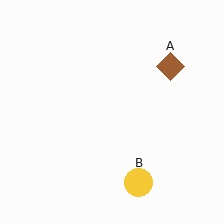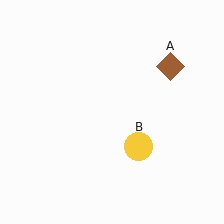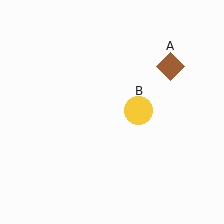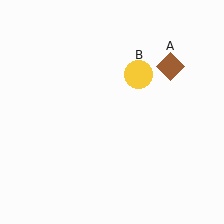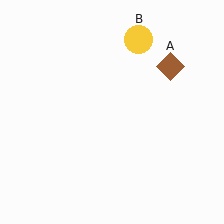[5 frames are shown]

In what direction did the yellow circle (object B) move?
The yellow circle (object B) moved up.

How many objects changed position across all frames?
1 object changed position: yellow circle (object B).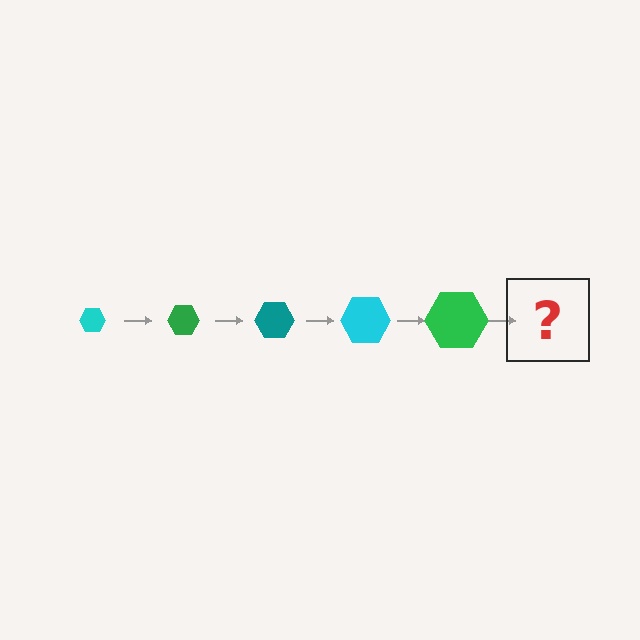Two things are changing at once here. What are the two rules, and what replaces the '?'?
The two rules are that the hexagon grows larger each step and the color cycles through cyan, green, and teal. The '?' should be a teal hexagon, larger than the previous one.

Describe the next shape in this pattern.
It should be a teal hexagon, larger than the previous one.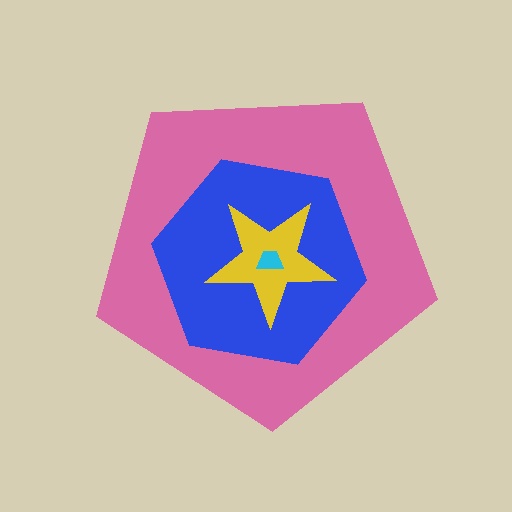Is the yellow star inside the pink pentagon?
Yes.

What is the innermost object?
The cyan trapezoid.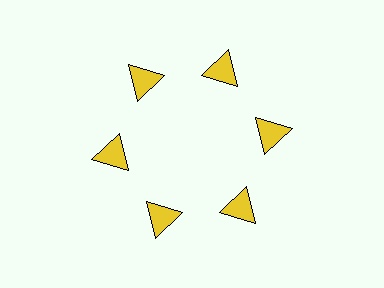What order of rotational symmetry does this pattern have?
This pattern has 6-fold rotational symmetry.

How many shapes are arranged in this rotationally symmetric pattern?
There are 6 shapes, arranged in 6 groups of 1.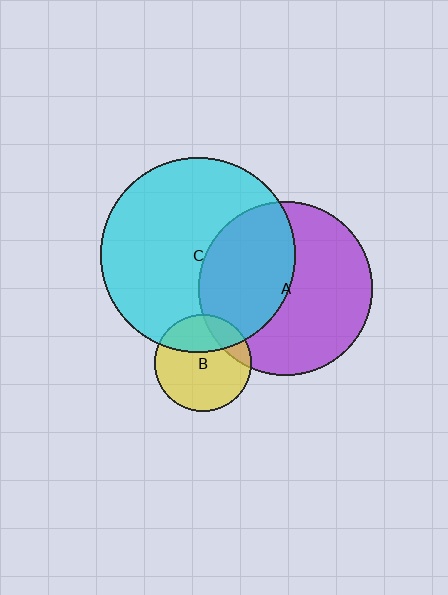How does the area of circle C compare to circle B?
Approximately 4.0 times.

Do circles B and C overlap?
Yes.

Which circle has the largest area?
Circle C (cyan).